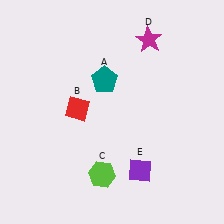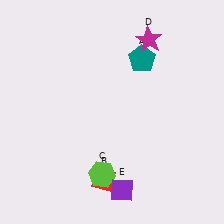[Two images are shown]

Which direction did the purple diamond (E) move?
The purple diamond (E) moved down.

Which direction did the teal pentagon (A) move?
The teal pentagon (A) moved right.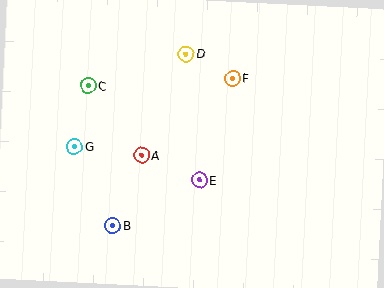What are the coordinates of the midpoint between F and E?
The midpoint between F and E is at (216, 129).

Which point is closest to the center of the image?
Point E at (200, 180) is closest to the center.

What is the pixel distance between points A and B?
The distance between A and B is 76 pixels.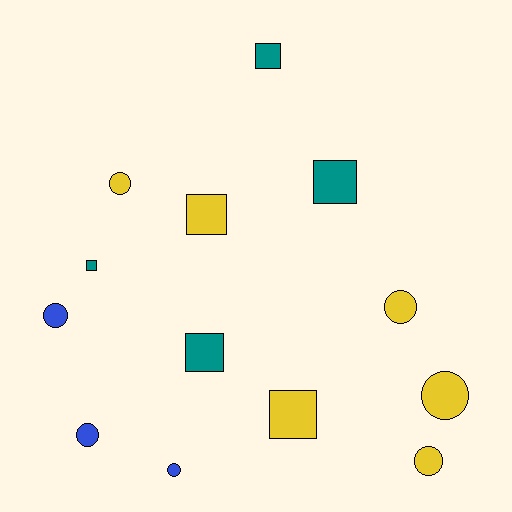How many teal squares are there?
There are 4 teal squares.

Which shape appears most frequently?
Circle, with 7 objects.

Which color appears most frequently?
Yellow, with 6 objects.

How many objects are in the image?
There are 13 objects.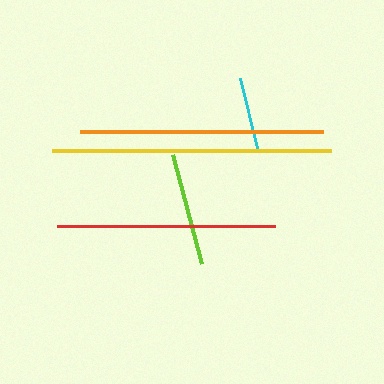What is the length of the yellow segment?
The yellow segment is approximately 279 pixels long.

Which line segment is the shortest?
The cyan line is the shortest at approximately 72 pixels.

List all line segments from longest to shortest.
From longest to shortest: yellow, orange, red, lime, cyan.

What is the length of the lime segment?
The lime segment is approximately 113 pixels long.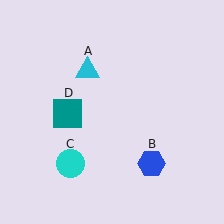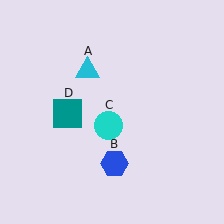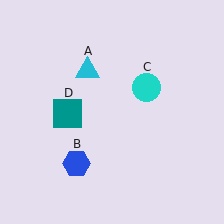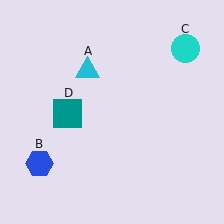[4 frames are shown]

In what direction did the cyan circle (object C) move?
The cyan circle (object C) moved up and to the right.